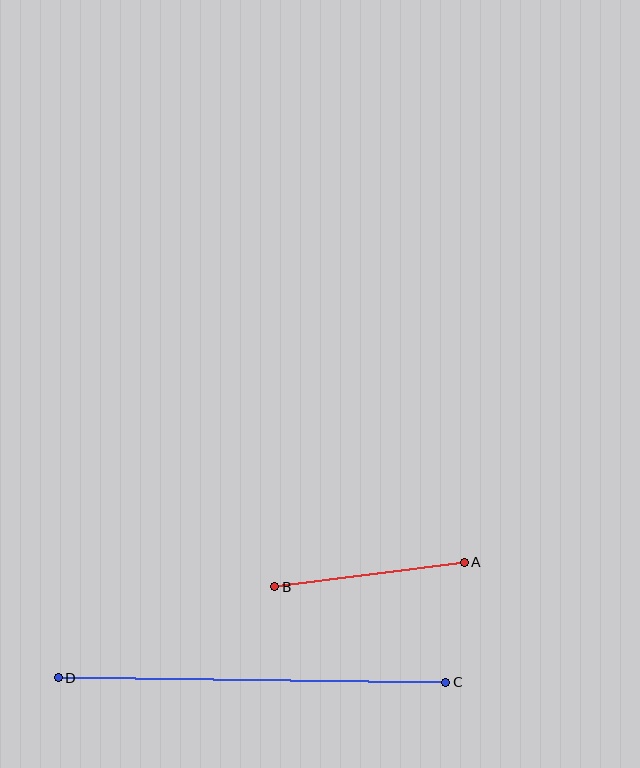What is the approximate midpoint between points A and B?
The midpoint is at approximately (370, 574) pixels.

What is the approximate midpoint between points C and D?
The midpoint is at approximately (252, 680) pixels.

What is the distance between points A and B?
The distance is approximately 191 pixels.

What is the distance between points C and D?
The distance is approximately 388 pixels.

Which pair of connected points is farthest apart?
Points C and D are farthest apart.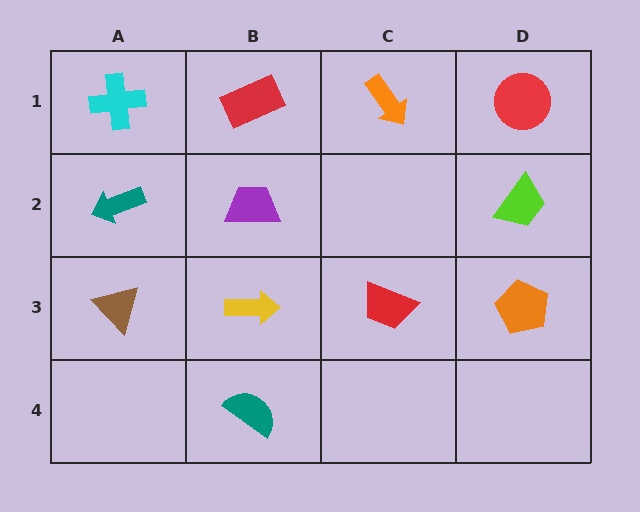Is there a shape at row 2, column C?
No, that cell is empty.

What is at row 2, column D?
A lime trapezoid.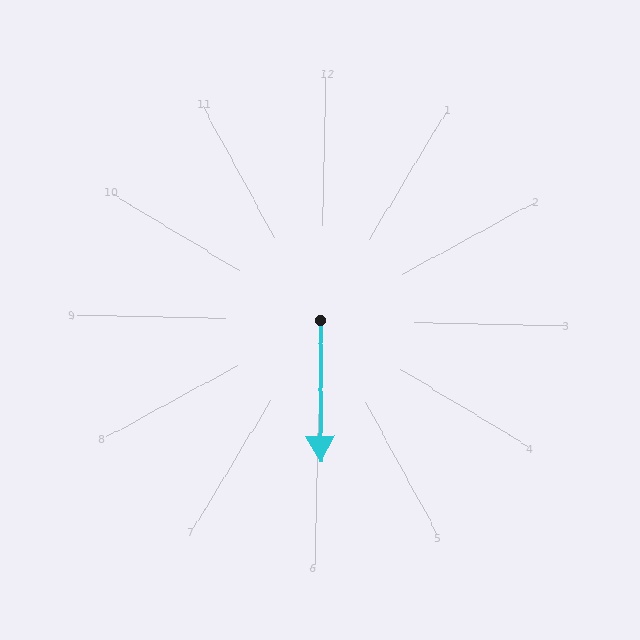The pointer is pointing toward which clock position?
Roughly 6 o'clock.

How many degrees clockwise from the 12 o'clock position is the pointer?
Approximately 179 degrees.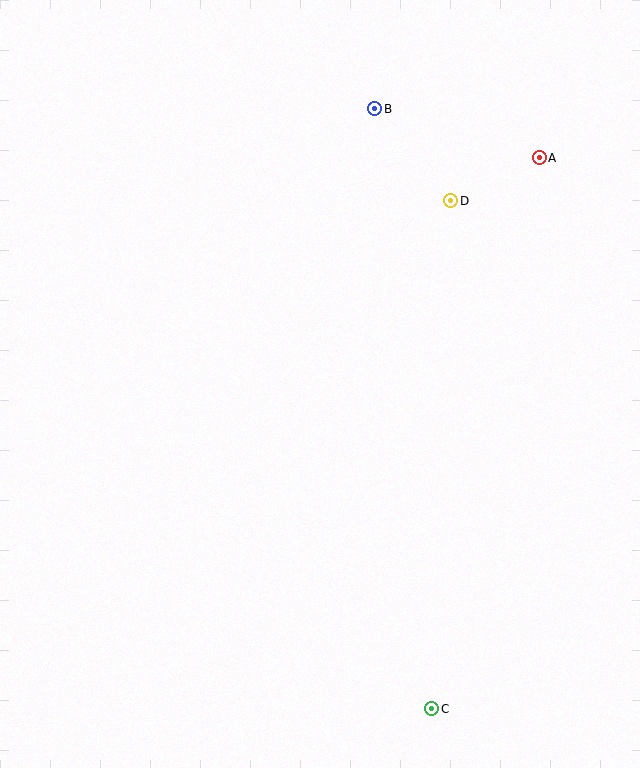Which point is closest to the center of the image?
Point D at (451, 201) is closest to the center.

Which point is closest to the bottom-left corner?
Point C is closest to the bottom-left corner.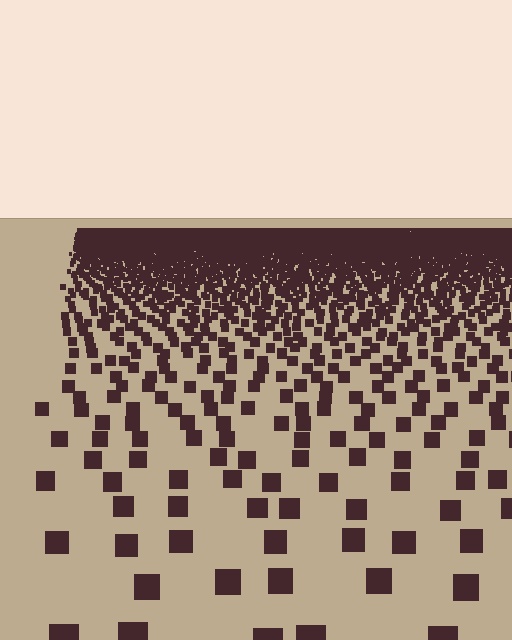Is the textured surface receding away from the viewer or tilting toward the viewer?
The surface is receding away from the viewer. Texture elements get smaller and denser toward the top.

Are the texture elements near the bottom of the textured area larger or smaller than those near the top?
Larger. Near the bottom, elements are closer to the viewer and appear at a bigger on-screen size.